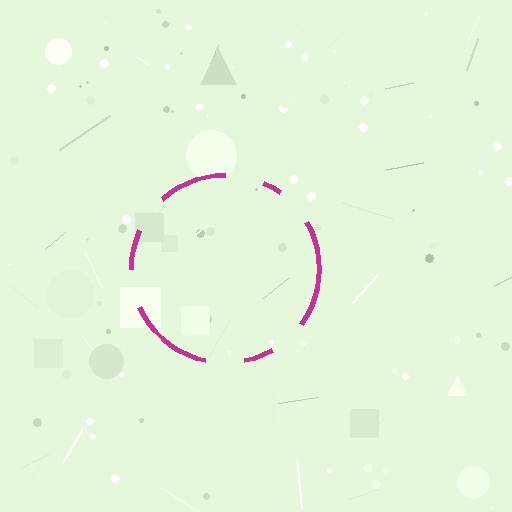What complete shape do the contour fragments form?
The contour fragments form a circle.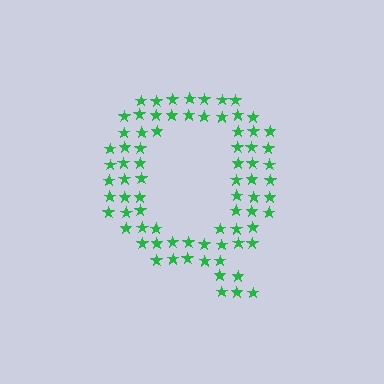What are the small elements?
The small elements are stars.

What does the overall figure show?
The overall figure shows the letter Q.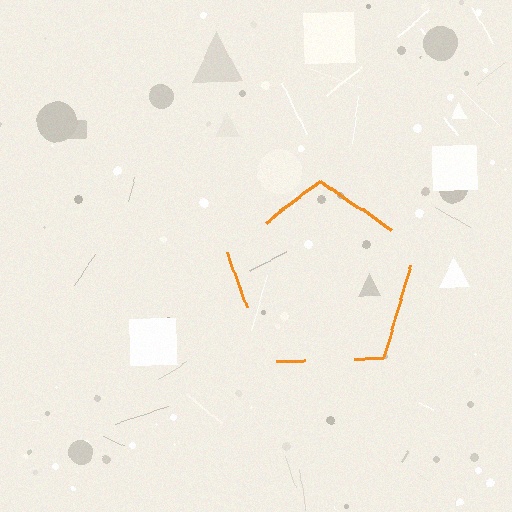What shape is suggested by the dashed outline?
The dashed outline suggests a pentagon.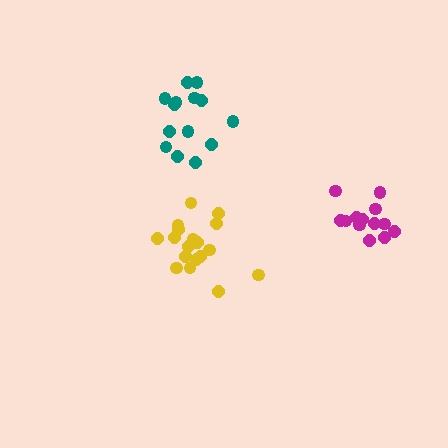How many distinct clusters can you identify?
There are 3 distinct clusters.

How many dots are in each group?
Group 1: 18 dots, Group 2: 13 dots, Group 3: 14 dots (45 total).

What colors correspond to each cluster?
The clusters are colored: yellow, magenta, teal.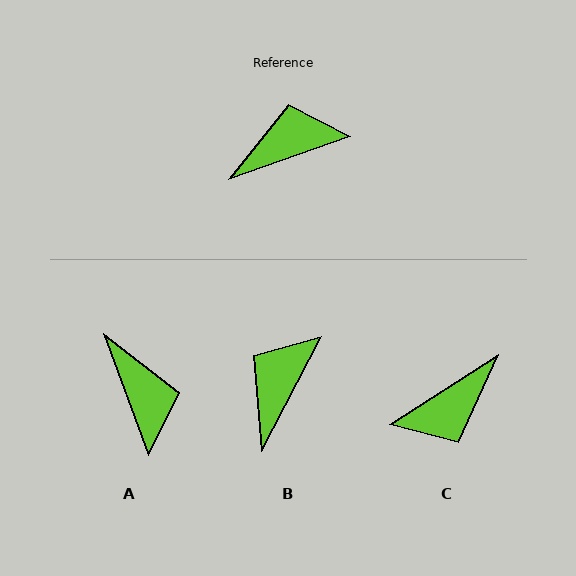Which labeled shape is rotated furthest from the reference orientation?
C, about 167 degrees away.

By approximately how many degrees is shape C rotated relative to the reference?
Approximately 167 degrees clockwise.